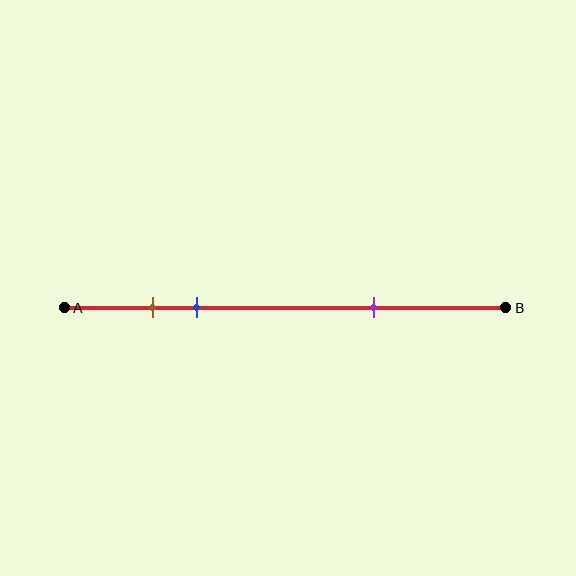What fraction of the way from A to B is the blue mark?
The blue mark is approximately 30% (0.3) of the way from A to B.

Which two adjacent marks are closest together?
The brown and blue marks are the closest adjacent pair.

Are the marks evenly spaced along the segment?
No, the marks are not evenly spaced.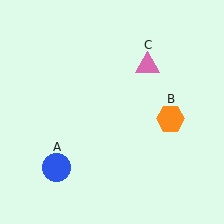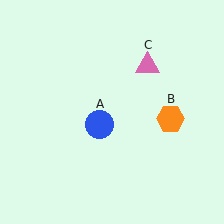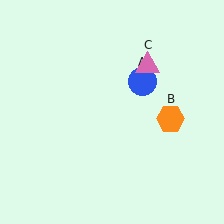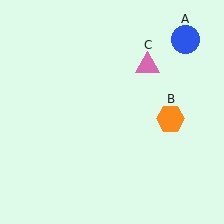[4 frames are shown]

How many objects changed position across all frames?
1 object changed position: blue circle (object A).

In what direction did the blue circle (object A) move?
The blue circle (object A) moved up and to the right.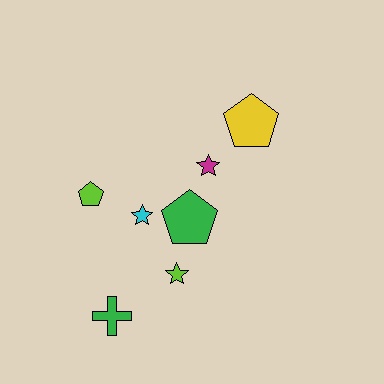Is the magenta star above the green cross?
Yes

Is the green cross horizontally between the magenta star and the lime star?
No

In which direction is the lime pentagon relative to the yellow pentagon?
The lime pentagon is to the left of the yellow pentagon.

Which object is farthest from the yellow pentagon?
The green cross is farthest from the yellow pentagon.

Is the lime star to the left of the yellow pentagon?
Yes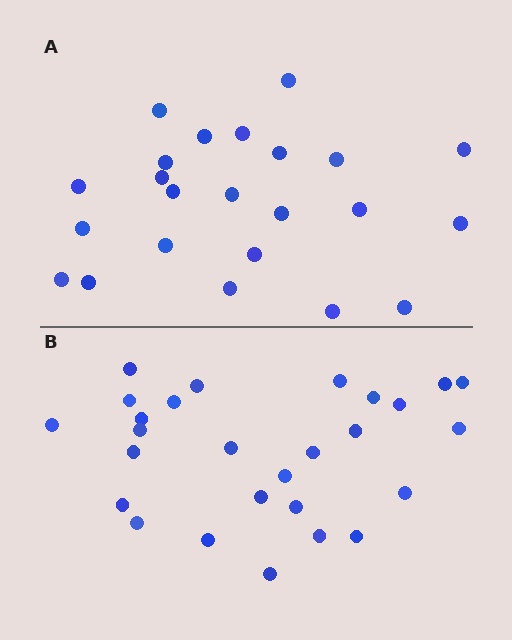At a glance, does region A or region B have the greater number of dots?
Region B (the bottom region) has more dots.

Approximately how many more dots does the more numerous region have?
Region B has about 4 more dots than region A.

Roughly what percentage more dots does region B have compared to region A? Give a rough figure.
About 15% more.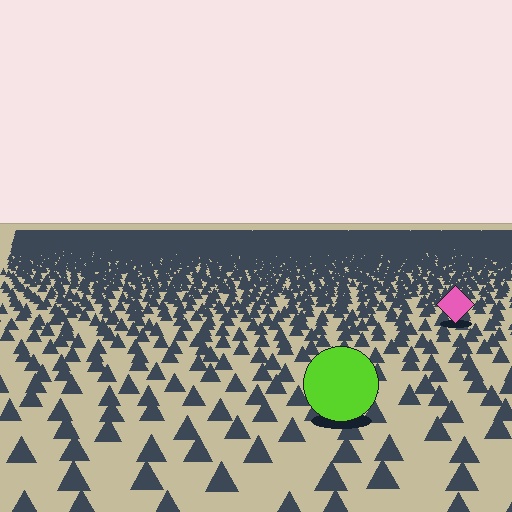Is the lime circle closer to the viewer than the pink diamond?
Yes. The lime circle is closer — you can tell from the texture gradient: the ground texture is coarser near it.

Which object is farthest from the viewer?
The pink diamond is farthest from the viewer. It appears smaller and the ground texture around it is denser.